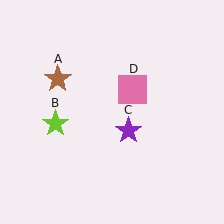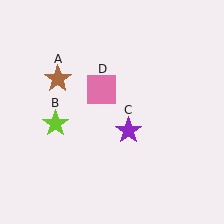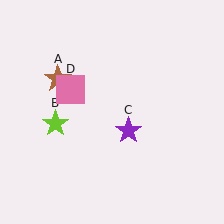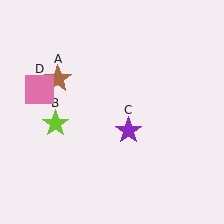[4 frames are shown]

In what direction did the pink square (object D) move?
The pink square (object D) moved left.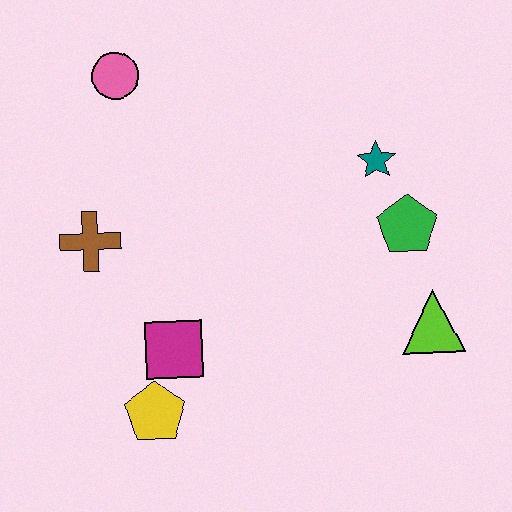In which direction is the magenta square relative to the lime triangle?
The magenta square is to the left of the lime triangle.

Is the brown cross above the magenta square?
Yes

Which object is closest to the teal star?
The green pentagon is closest to the teal star.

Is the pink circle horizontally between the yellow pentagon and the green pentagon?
No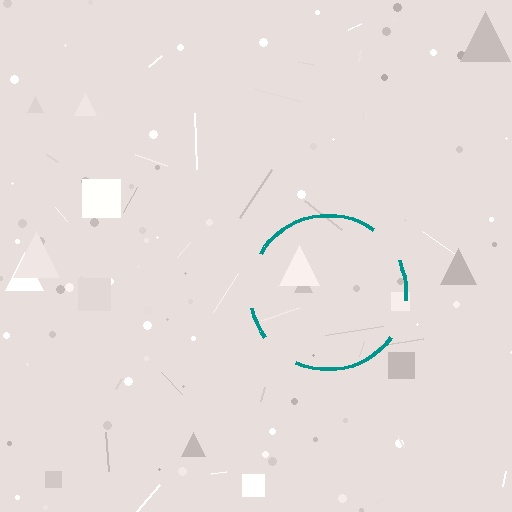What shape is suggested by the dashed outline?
The dashed outline suggests a circle.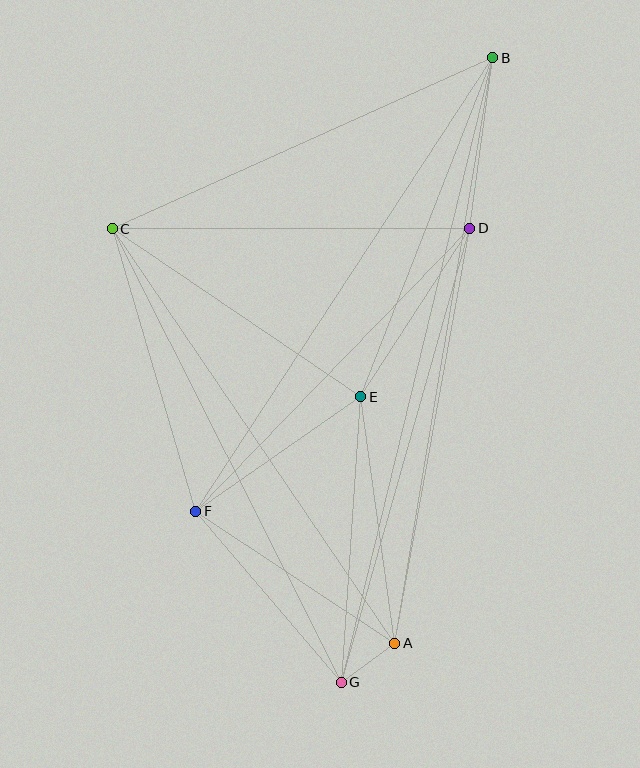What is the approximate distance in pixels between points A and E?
The distance between A and E is approximately 249 pixels.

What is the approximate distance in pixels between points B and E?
The distance between B and E is approximately 364 pixels.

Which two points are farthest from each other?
Points B and G are farthest from each other.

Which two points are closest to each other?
Points A and G are closest to each other.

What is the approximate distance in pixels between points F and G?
The distance between F and G is approximately 225 pixels.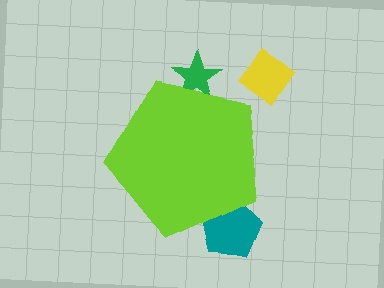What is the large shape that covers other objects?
A lime pentagon.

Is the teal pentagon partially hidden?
Yes, the teal pentagon is partially hidden behind the lime pentagon.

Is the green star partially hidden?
Yes, the green star is partially hidden behind the lime pentagon.